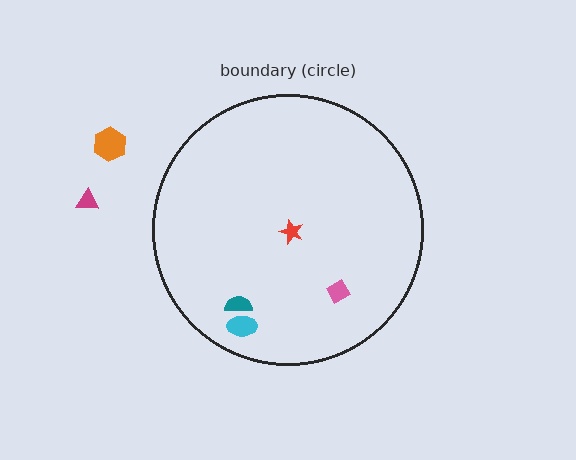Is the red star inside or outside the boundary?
Inside.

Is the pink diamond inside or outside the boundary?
Inside.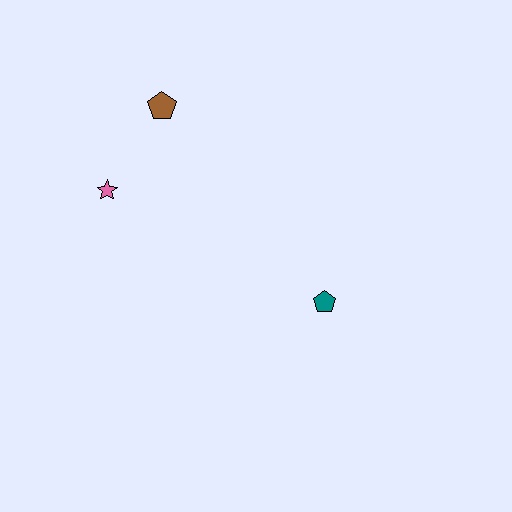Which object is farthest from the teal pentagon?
The brown pentagon is farthest from the teal pentagon.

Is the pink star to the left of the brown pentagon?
Yes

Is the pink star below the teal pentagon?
No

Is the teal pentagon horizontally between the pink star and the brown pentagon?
No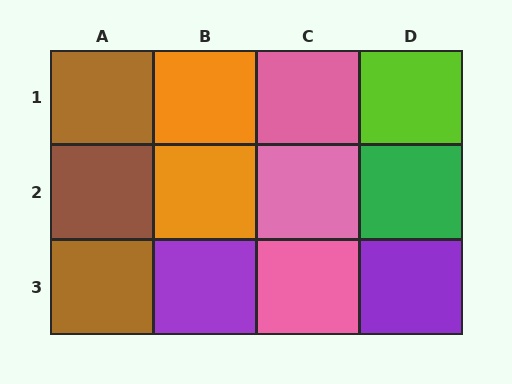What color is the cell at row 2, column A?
Brown.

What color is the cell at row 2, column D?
Green.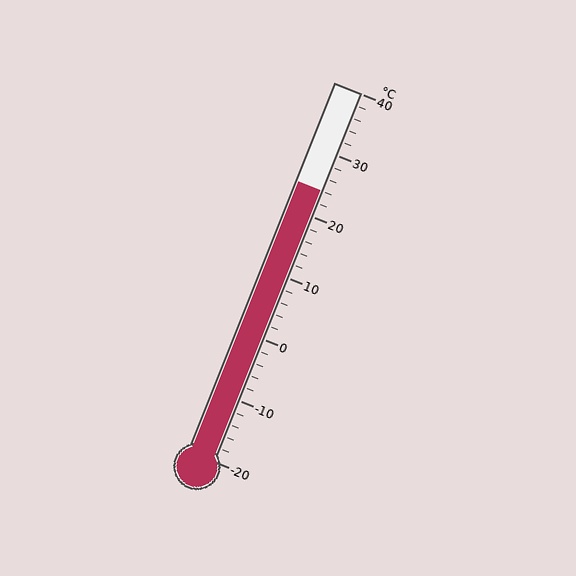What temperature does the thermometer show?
The thermometer shows approximately 24°C.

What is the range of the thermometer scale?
The thermometer scale ranges from -20°C to 40°C.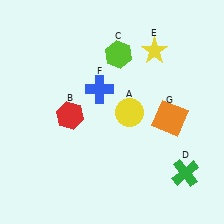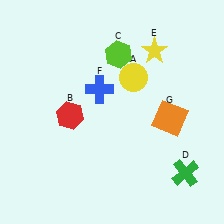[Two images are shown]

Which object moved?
The yellow circle (A) moved up.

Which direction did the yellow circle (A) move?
The yellow circle (A) moved up.